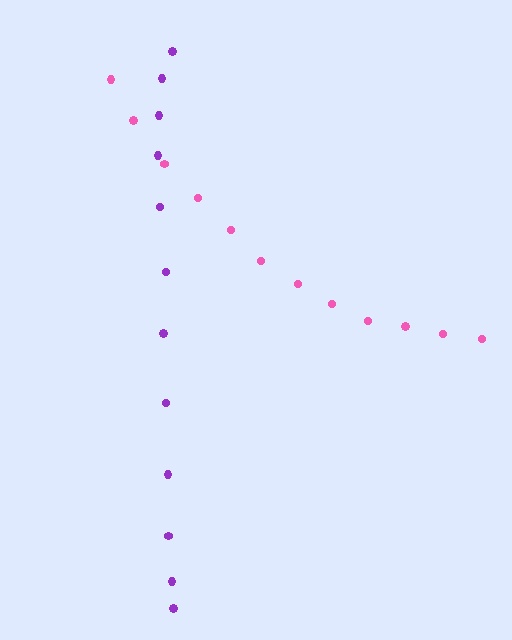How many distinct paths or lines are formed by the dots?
There are 2 distinct paths.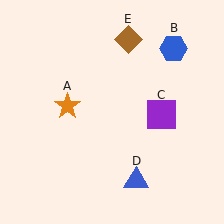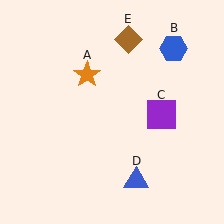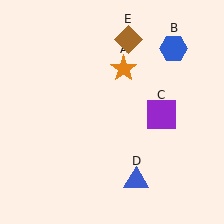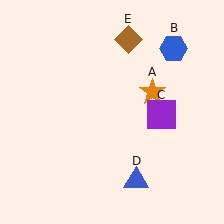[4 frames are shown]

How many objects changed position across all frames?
1 object changed position: orange star (object A).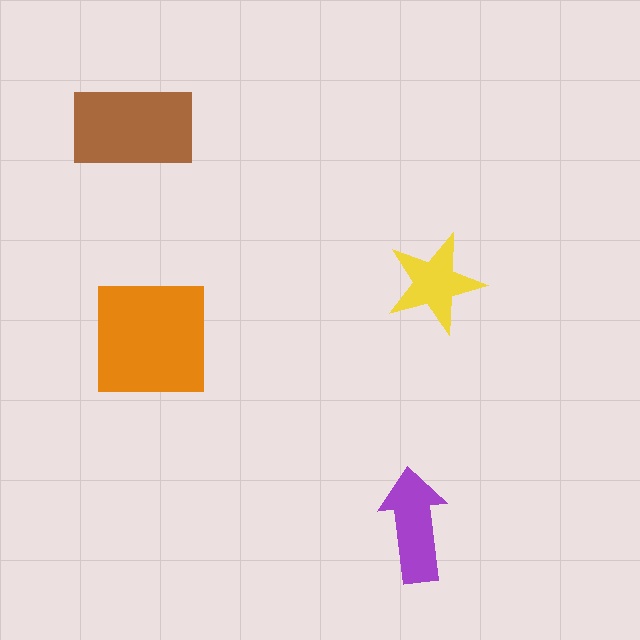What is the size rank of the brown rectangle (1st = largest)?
2nd.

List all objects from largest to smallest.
The orange square, the brown rectangle, the purple arrow, the yellow star.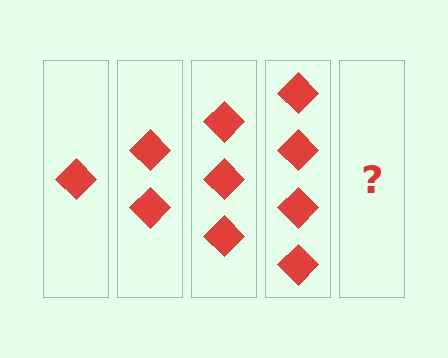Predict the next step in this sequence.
The next step is 5 diamonds.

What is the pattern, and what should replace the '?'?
The pattern is that each step adds one more diamond. The '?' should be 5 diamonds.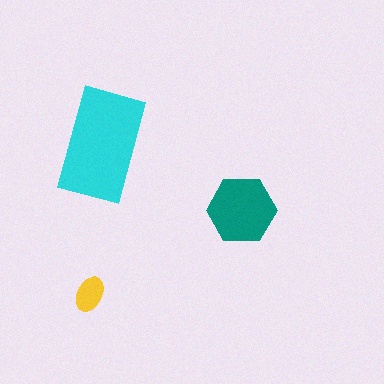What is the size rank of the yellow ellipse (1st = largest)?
3rd.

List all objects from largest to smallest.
The cyan rectangle, the teal hexagon, the yellow ellipse.